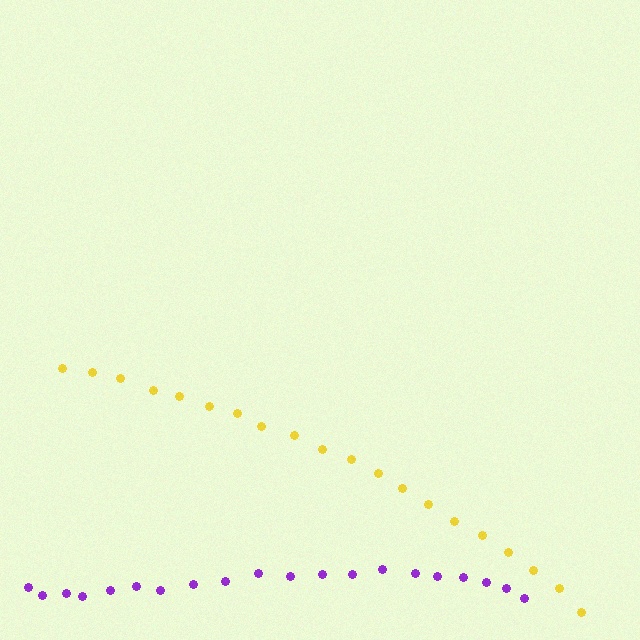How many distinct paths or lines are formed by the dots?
There are 2 distinct paths.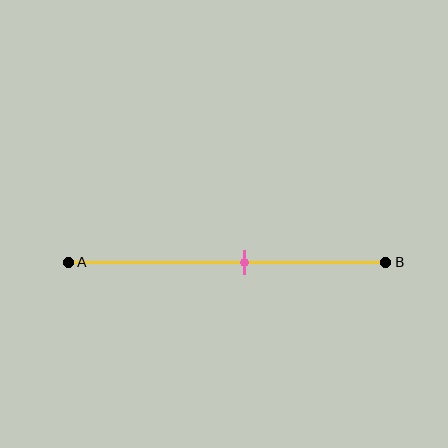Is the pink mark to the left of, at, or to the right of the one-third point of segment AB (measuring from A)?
The pink mark is to the right of the one-third point of segment AB.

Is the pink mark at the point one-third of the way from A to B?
No, the mark is at about 55% from A, not at the 33% one-third point.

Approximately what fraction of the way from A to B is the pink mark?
The pink mark is approximately 55% of the way from A to B.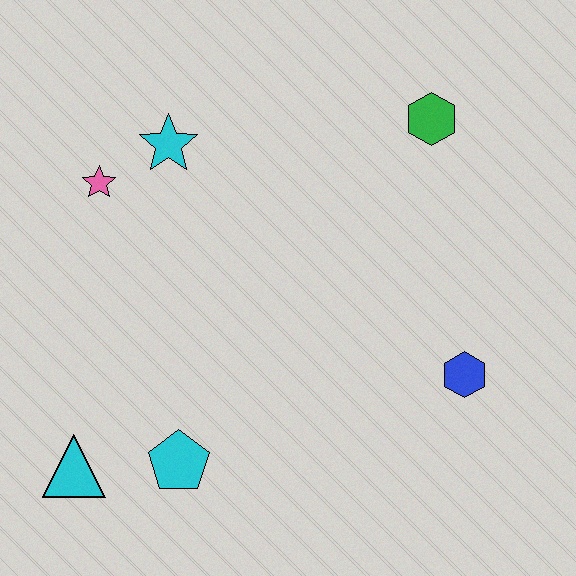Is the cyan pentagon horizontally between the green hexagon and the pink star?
Yes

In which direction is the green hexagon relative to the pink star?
The green hexagon is to the right of the pink star.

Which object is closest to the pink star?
The cyan star is closest to the pink star.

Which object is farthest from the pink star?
The blue hexagon is farthest from the pink star.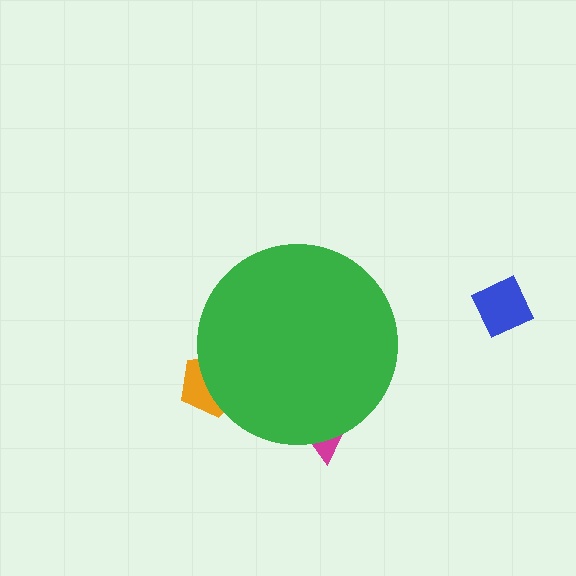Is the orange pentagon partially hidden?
Yes, the orange pentagon is partially hidden behind the green circle.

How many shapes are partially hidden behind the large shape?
2 shapes are partially hidden.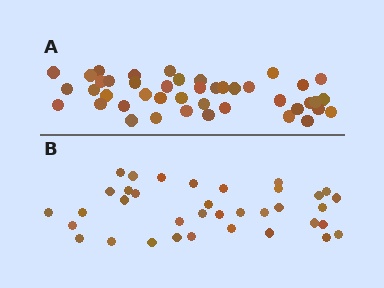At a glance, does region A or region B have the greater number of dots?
Region A (the top region) has more dots.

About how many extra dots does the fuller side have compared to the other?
Region A has roughly 8 or so more dots than region B.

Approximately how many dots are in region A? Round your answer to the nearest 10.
About 40 dots. (The exact count is 43, which rounds to 40.)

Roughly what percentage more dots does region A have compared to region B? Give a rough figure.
About 20% more.